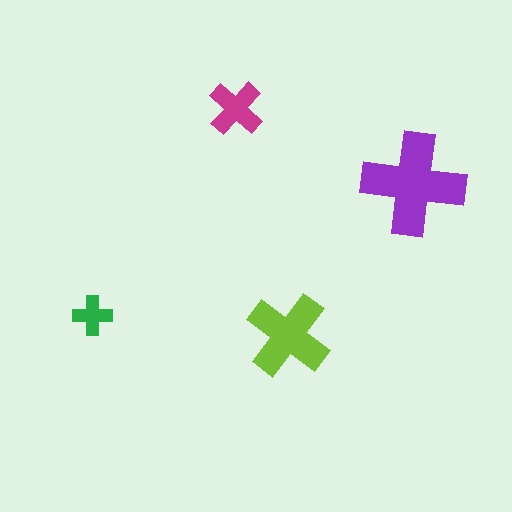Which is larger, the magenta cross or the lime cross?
The lime one.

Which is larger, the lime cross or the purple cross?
The purple one.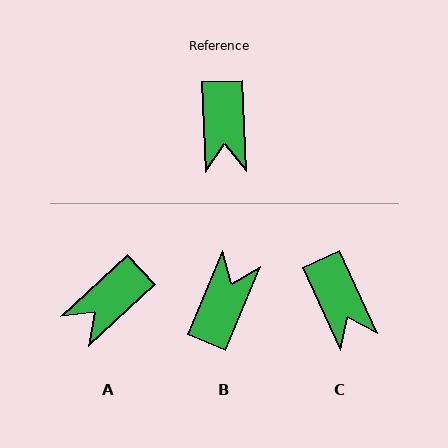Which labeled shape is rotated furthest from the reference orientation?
B, about 154 degrees away.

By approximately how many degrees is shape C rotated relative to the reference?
Approximately 22 degrees counter-clockwise.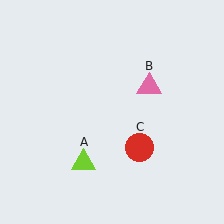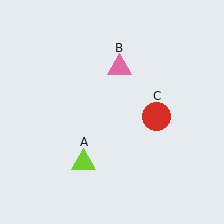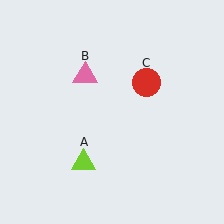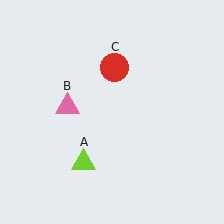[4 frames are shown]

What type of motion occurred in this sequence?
The pink triangle (object B), red circle (object C) rotated counterclockwise around the center of the scene.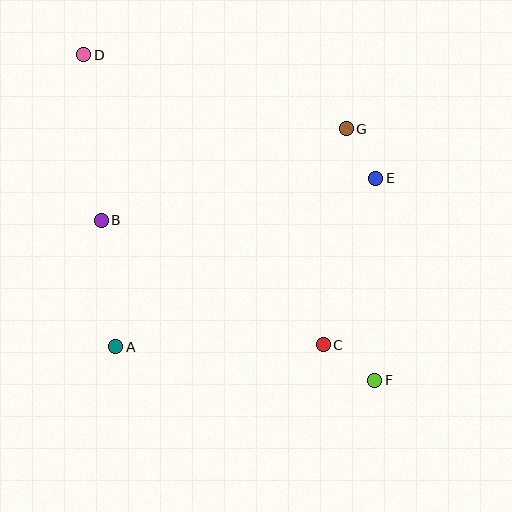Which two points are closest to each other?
Points E and G are closest to each other.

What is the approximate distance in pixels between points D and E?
The distance between D and E is approximately 317 pixels.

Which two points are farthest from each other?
Points D and F are farthest from each other.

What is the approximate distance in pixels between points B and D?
The distance between B and D is approximately 167 pixels.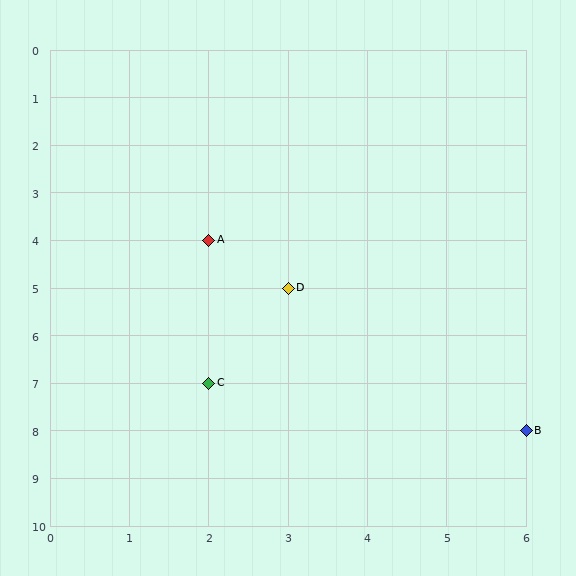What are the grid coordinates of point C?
Point C is at grid coordinates (2, 7).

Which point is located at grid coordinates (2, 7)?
Point C is at (2, 7).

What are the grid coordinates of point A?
Point A is at grid coordinates (2, 4).